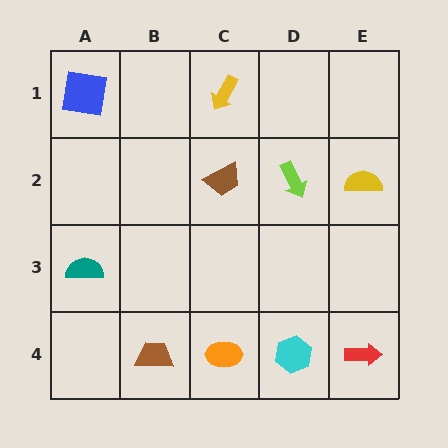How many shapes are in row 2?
3 shapes.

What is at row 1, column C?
A yellow arrow.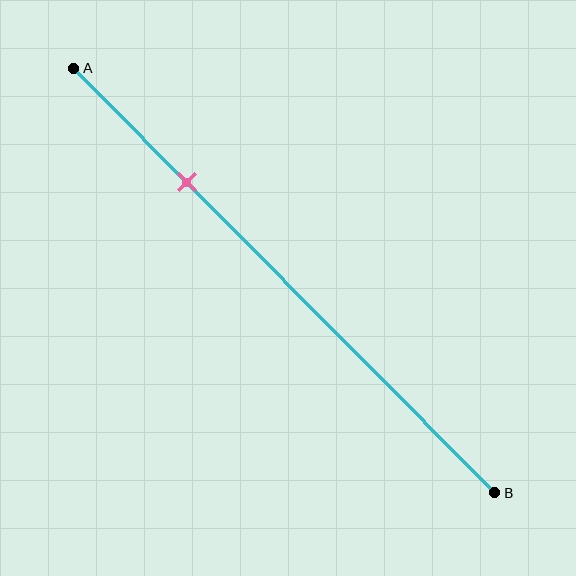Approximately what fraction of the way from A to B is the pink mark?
The pink mark is approximately 25% of the way from A to B.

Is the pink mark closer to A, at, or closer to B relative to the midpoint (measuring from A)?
The pink mark is closer to point A than the midpoint of segment AB.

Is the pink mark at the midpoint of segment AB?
No, the mark is at about 25% from A, not at the 50% midpoint.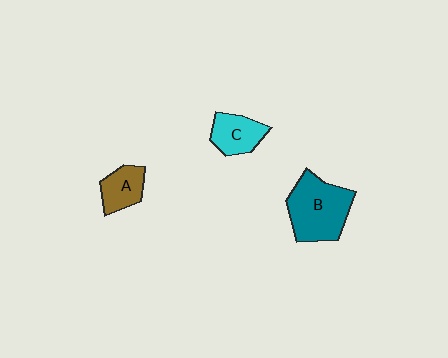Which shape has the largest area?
Shape B (teal).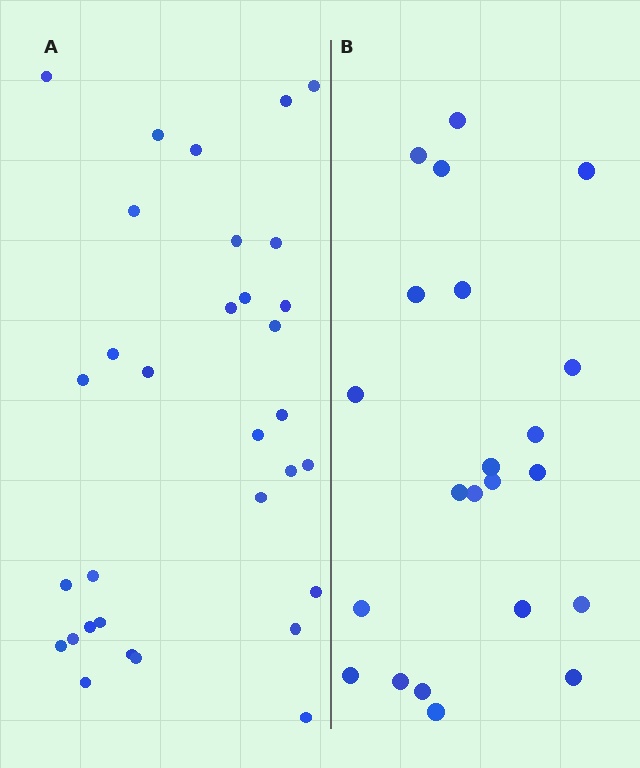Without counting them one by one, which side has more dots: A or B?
Region A (the left region) has more dots.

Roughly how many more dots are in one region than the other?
Region A has roughly 10 or so more dots than region B.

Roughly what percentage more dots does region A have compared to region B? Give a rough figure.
About 45% more.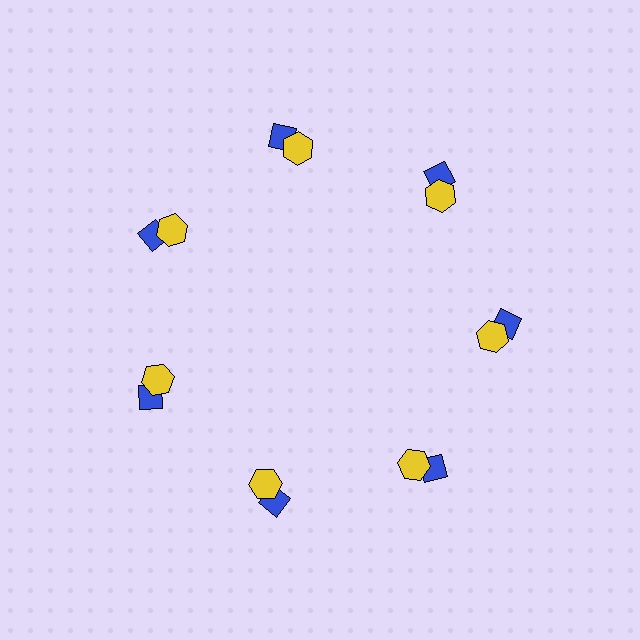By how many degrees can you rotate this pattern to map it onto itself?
The pattern maps onto itself every 51 degrees of rotation.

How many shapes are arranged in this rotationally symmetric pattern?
There are 14 shapes, arranged in 7 groups of 2.